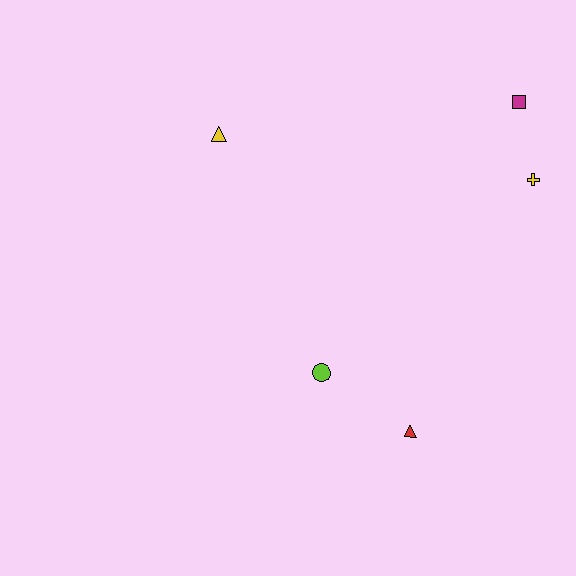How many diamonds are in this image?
There are no diamonds.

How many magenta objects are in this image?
There is 1 magenta object.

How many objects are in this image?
There are 5 objects.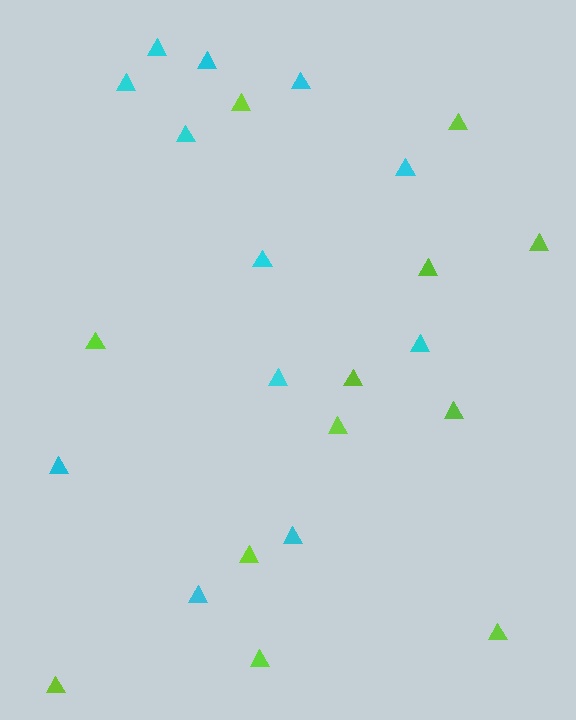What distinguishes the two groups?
There are 2 groups: one group of cyan triangles (12) and one group of lime triangles (12).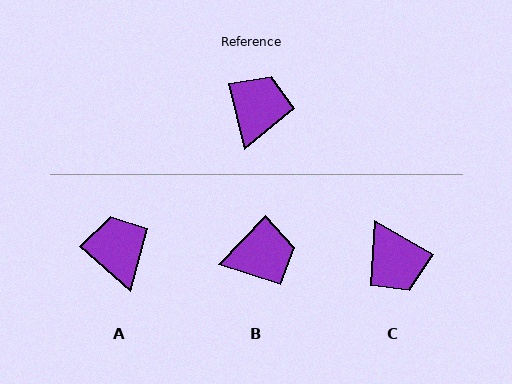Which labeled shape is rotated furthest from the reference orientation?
C, about 133 degrees away.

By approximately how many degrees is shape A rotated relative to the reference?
Approximately 36 degrees counter-clockwise.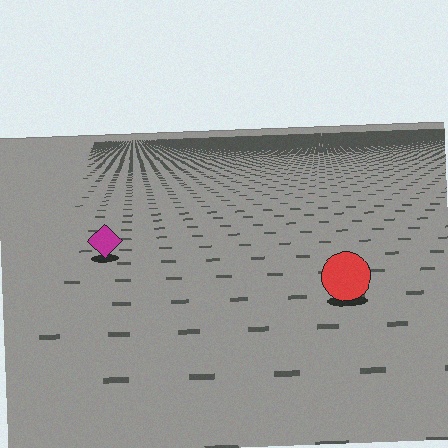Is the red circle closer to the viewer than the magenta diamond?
Yes. The red circle is closer — you can tell from the texture gradient: the ground texture is coarser near it.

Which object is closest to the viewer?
The red circle is closest. The texture marks near it are larger and more spread out.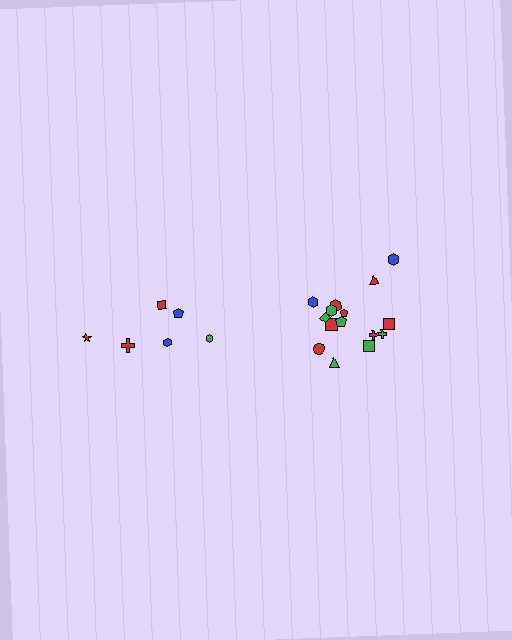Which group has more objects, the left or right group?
The right group.